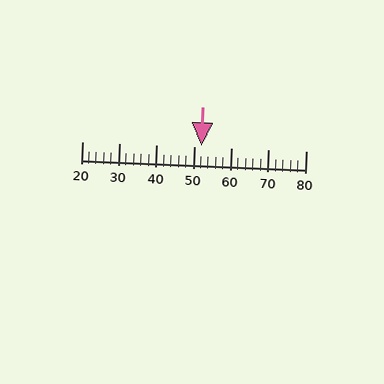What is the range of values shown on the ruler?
The ruler shows values from 20 to 80.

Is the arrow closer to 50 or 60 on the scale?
The arrow is closer to 50.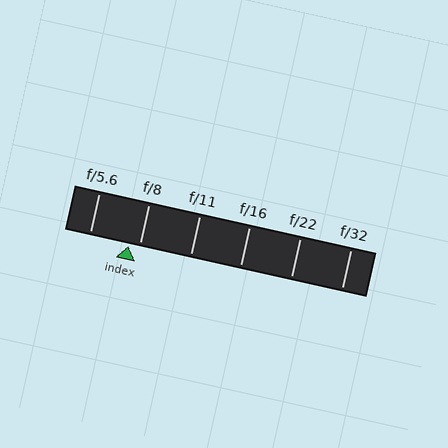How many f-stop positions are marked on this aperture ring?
There are 6 f-stop positions marked.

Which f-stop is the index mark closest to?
The index mark is closest to f/8.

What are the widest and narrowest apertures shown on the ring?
The widest aperture shown is f/5.6 and the narrowest is f/32.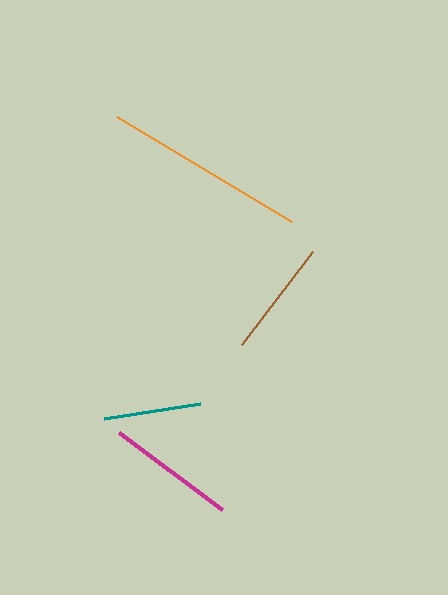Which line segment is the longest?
The orange line is the longest at approximately 204 pixels.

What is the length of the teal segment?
The teal segment is approximately 98 pixels long.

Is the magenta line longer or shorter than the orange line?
The orange line is longer than the magenta line.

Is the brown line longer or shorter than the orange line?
The orange line is longer than the brown line.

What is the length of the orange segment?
The orange segment is approximately 204 pixels long.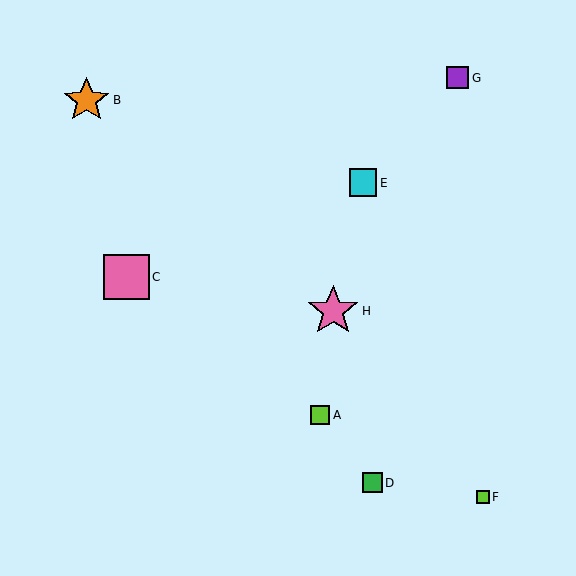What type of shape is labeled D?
Shape D is a green square.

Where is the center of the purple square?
The center of the purple square is at (458, 78).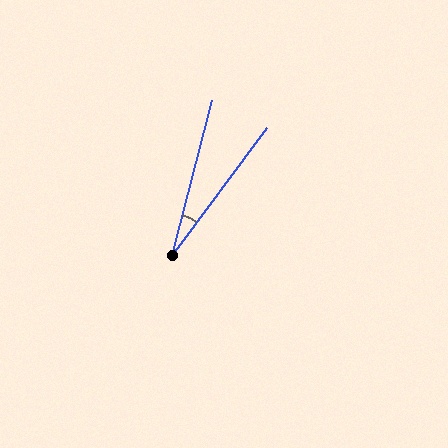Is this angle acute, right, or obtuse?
It is acute.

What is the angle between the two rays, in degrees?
Approximately 22 degrees.